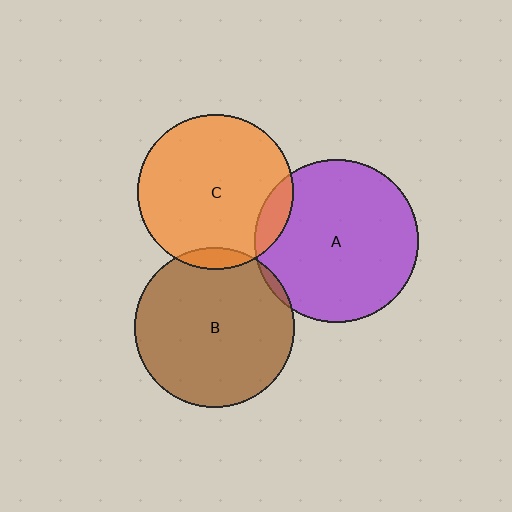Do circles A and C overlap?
Yes.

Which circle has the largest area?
Circle A (purple).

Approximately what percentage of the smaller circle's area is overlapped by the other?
Approximately 10%.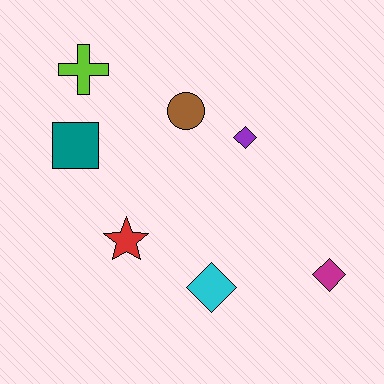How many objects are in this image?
There are 7 objects.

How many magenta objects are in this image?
There is 1 magenta object.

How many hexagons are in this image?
There are no hexagons.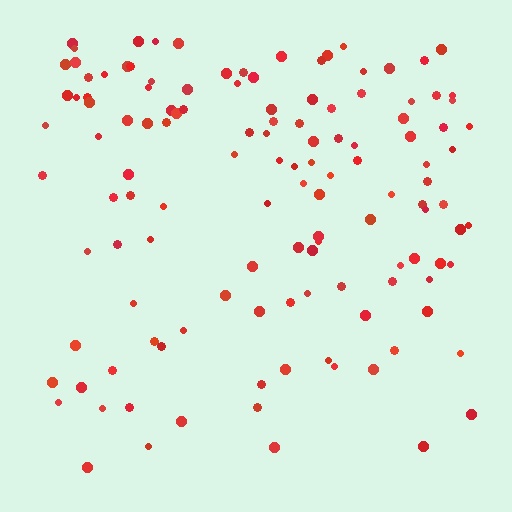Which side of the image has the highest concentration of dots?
The top.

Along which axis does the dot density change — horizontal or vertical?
Vertical.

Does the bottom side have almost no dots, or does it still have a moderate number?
Still a moderate number, just noticeably fewer than the top.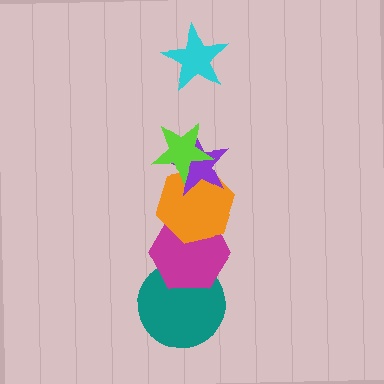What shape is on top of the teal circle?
The magenta hexagon is on top of the teal circle.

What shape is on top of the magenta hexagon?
The orange hexagon is on top of the magenta hexagon.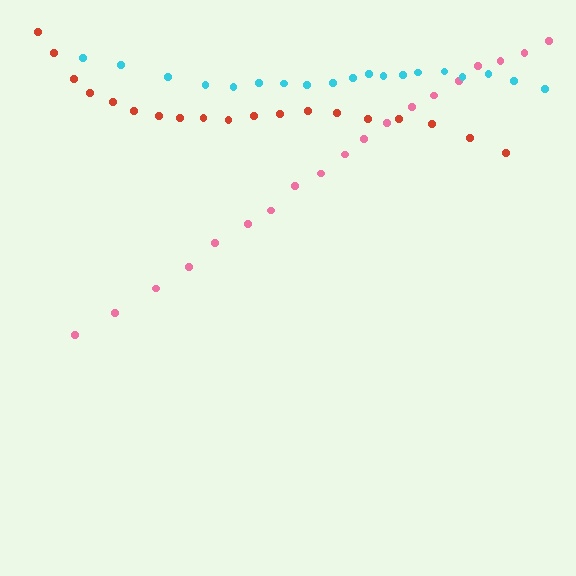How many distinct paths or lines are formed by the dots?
There are 3 distinct paths.